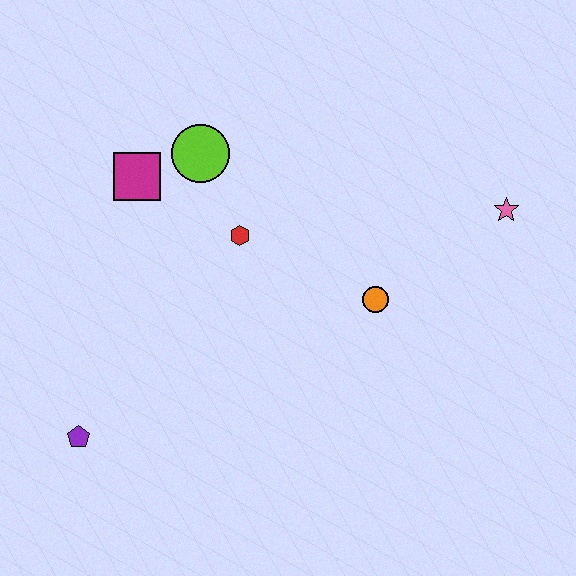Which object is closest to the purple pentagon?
The red hexagon is closest to the purple pentagon.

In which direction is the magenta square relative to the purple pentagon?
The magenta square is above the purple pentagon.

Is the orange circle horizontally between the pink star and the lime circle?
Yes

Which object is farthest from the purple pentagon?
The pink star is farthest from the purple pentagon.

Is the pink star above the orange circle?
Yes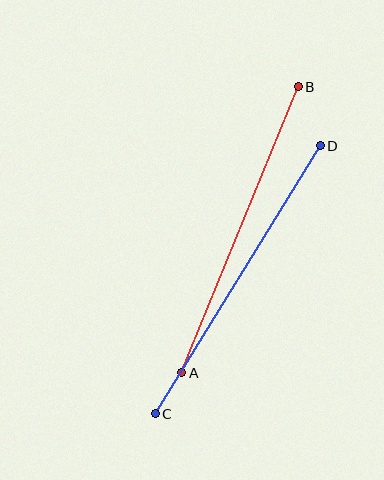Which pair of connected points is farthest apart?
Points C and D are farthest apart.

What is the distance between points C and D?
The distance is approximately 315 pixels.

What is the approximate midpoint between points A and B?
The midpoint is at approximately (240, 230) pixels.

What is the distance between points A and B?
The distance is approximately 309 pixels.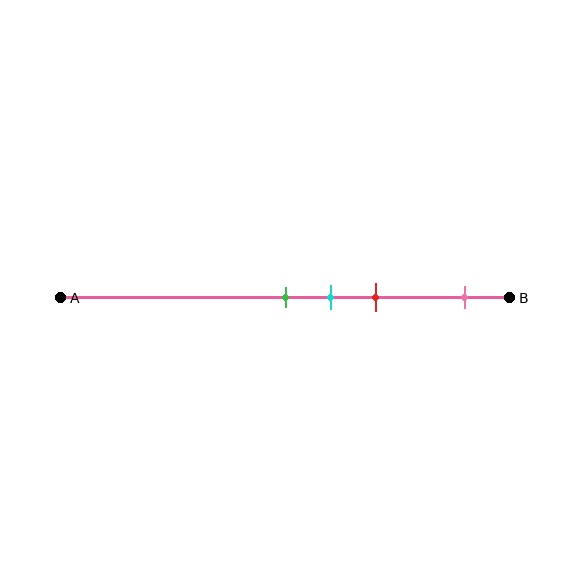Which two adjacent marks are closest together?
The green and cyan marks are the closest adjacent pair.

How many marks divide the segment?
There are 4 marks dividing the segment.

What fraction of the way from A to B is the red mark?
The red mark is approximately 70% (0.7) of the way from A to B.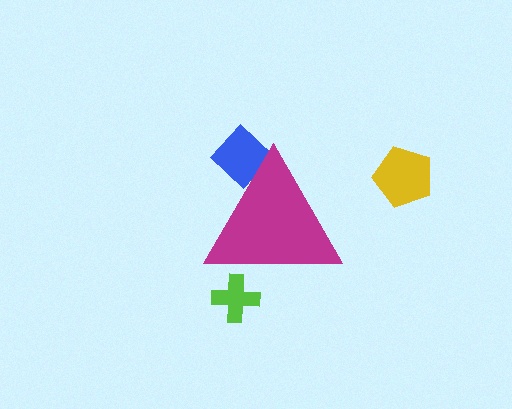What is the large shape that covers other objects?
A magenta triangle.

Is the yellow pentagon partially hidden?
No, the yellow pentagon is fully visible.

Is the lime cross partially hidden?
Yes, the lime cross is partially hidden behind the magenta triangle.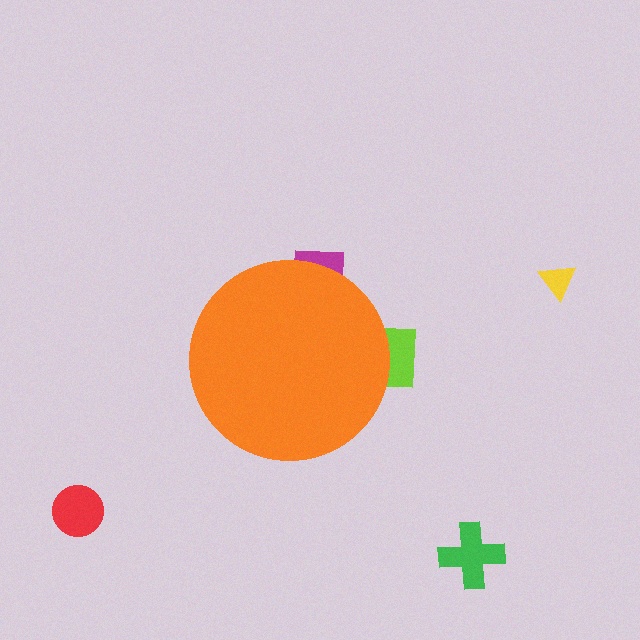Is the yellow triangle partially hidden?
No, the yellow triangle is fully visible.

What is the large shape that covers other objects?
An orange circle.